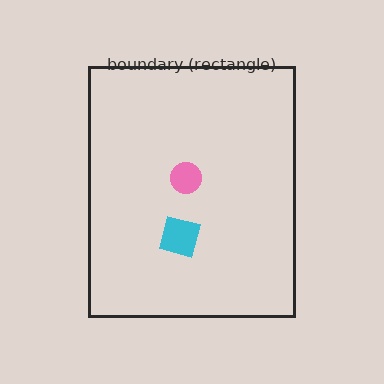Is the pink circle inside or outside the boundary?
Inside.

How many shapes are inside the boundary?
2 inside, 0 outside.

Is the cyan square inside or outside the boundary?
Inside.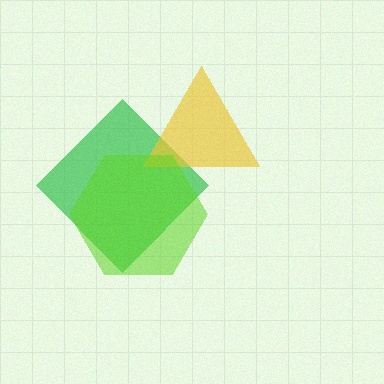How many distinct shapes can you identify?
There are 3 distinct shapes: a green diamond, a yellow triangle, a lime hexagon.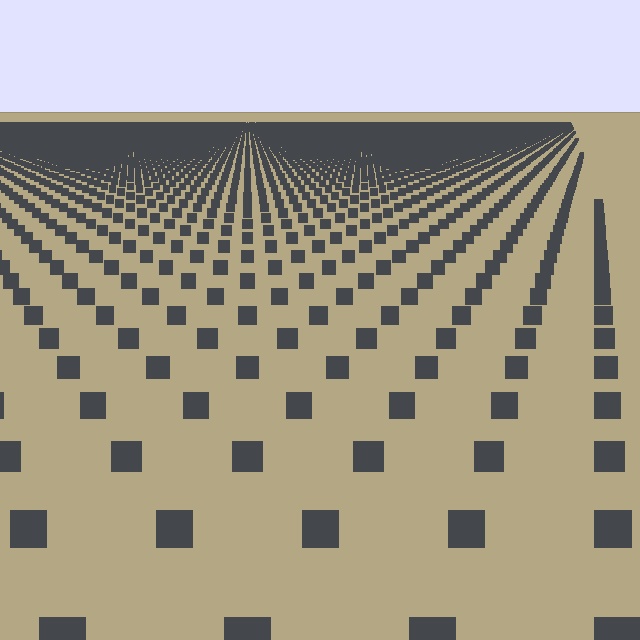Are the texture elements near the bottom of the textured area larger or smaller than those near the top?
Larger. Near the bottom, elements are closer to the viewer and appear at a bigger on-screen size.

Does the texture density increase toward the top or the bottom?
Density increases toward the top.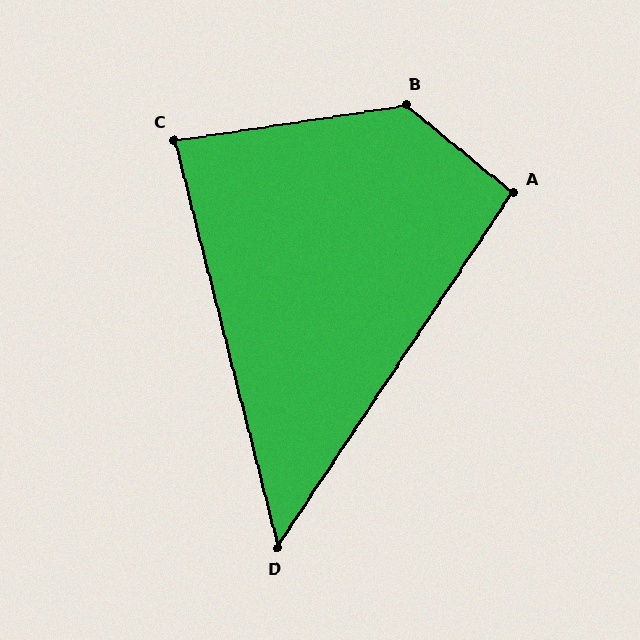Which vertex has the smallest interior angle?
D, at approximately 48 degrees.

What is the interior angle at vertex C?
Approximately 84 degrees (acute).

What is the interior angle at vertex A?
Approximately 96 degrees (obtuse).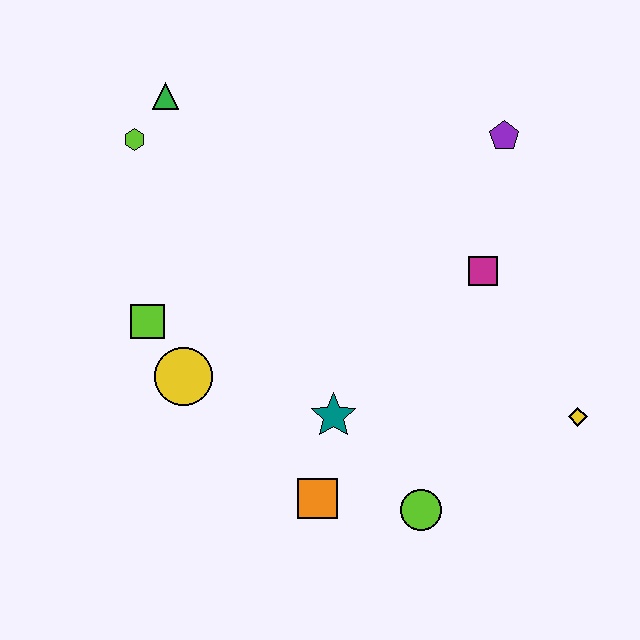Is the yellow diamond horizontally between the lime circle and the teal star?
No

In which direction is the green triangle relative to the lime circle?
The green triangle is above the lime circle.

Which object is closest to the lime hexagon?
The green triangle is closest to the lime hexagon.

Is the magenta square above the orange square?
Yes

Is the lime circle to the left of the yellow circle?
No